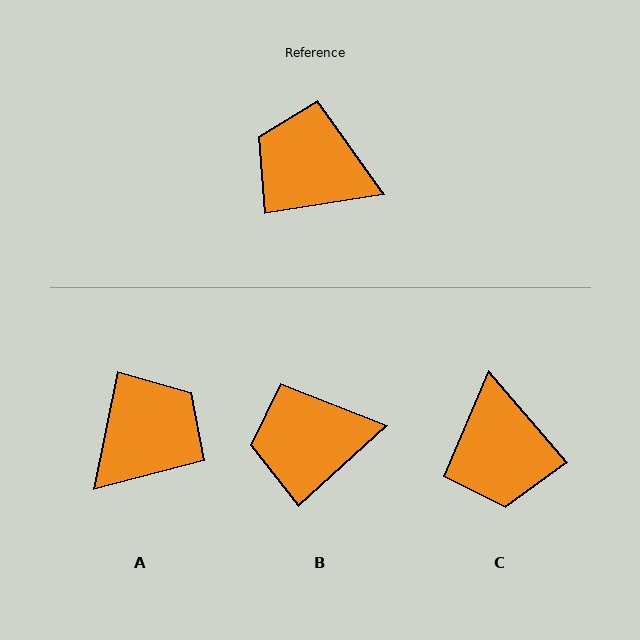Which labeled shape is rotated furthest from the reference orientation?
C, about 122 degrees away.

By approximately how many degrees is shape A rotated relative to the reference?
Approximately 110 degrees clockwise.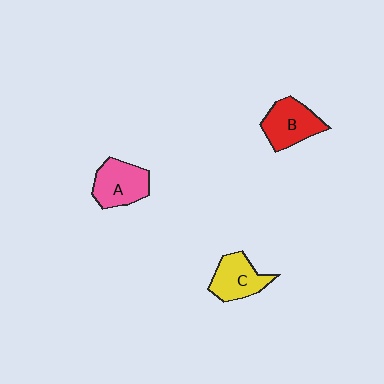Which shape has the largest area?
Shape B (red).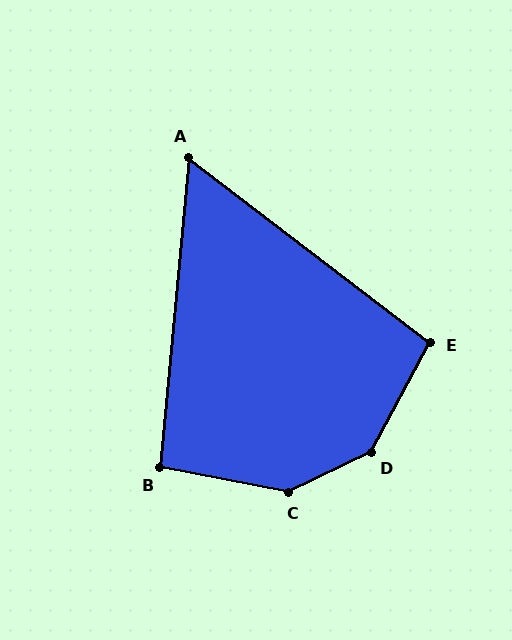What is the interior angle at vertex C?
Approximately 143 degrees (obtuse).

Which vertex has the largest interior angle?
D, at approximately 144 degrees.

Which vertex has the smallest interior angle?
A, at approximately 58 degrees.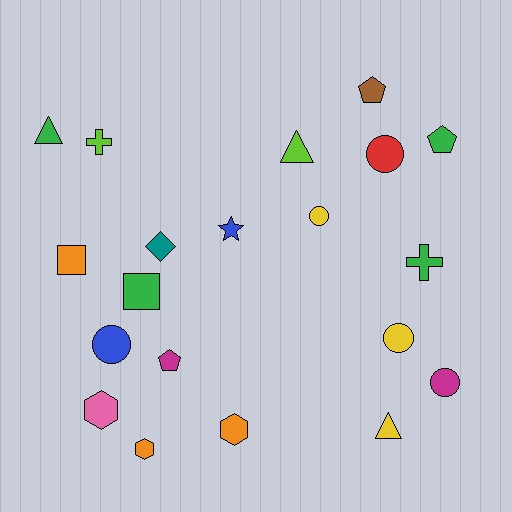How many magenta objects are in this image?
There are 2 magenta objects.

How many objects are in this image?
There are 20 objects.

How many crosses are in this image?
There are 2 crosses.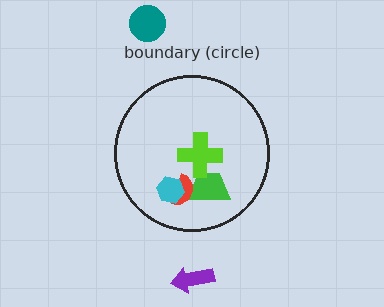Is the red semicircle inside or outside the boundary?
Inside.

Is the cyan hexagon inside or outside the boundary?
Inside.